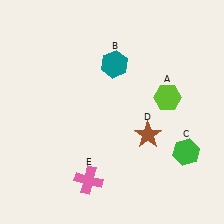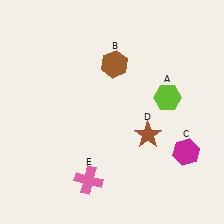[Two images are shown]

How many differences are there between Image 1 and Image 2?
There are 2 differences between the two images.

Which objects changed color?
B changed from teal to brown. C changed from green to magenta.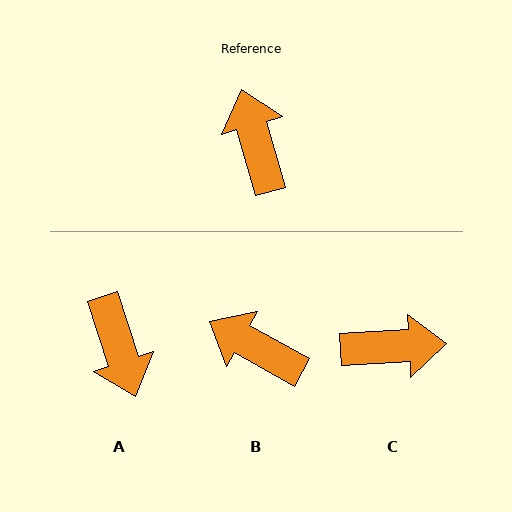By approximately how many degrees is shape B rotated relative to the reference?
Approximately 45 degrees counter-clockwise.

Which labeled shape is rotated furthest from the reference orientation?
A, about 178 degrees away.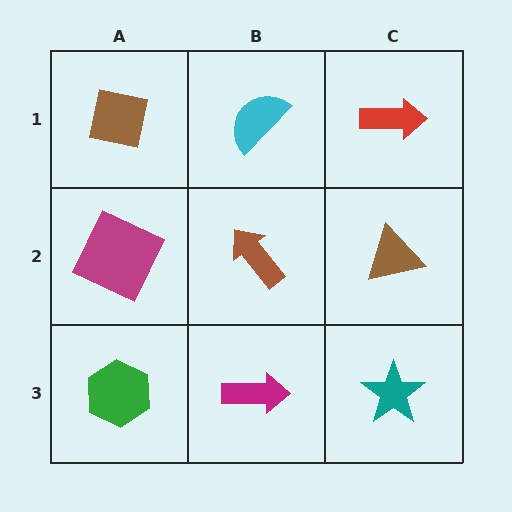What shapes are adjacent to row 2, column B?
A cyan semicircle (row 1, column B), a magenta arrow (row 3, column B), a magenta square (row 2, column A), a brown triangle (row 2, column C).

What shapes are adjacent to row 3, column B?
A brown arrow (row 2, column B), a green hexagon (row 3, column A), a teal star (row 3, column C).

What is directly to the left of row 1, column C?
A cyan semicircle.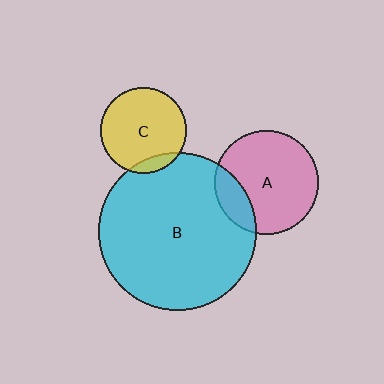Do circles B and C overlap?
Yes.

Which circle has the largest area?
Circle B (cyan).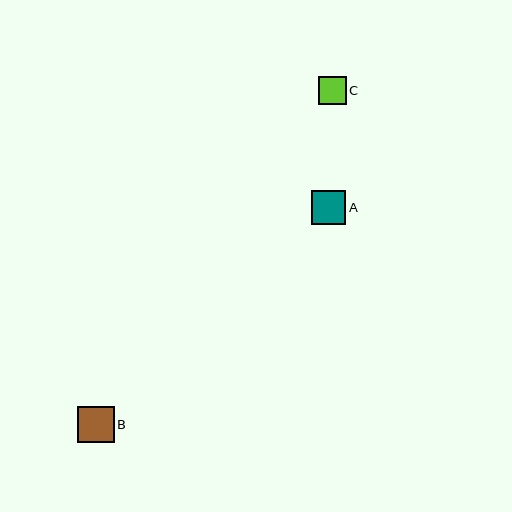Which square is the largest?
Square B is the largest with a size of approximately 36 pixels.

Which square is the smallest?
Square C is the smallest with a size of approximately 28 pixels.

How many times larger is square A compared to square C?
Square A is approximately 1.2 times the size of square C.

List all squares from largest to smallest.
From largest to smallest: B, A, C.